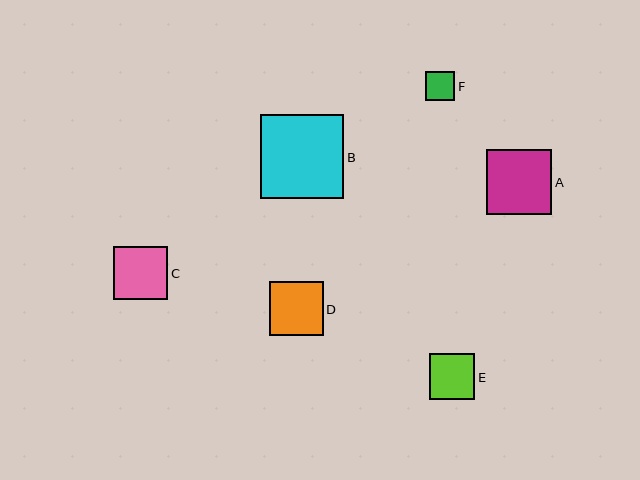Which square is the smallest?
Square F is the smallest with a size of approximately 29 pixels.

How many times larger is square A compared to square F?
Square A is approximately 2.3 times the size of square F.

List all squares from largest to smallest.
From largest to smallest: B, A, D, C, E, F.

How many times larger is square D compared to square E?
Square D is approximately 1.2 times the size of square E.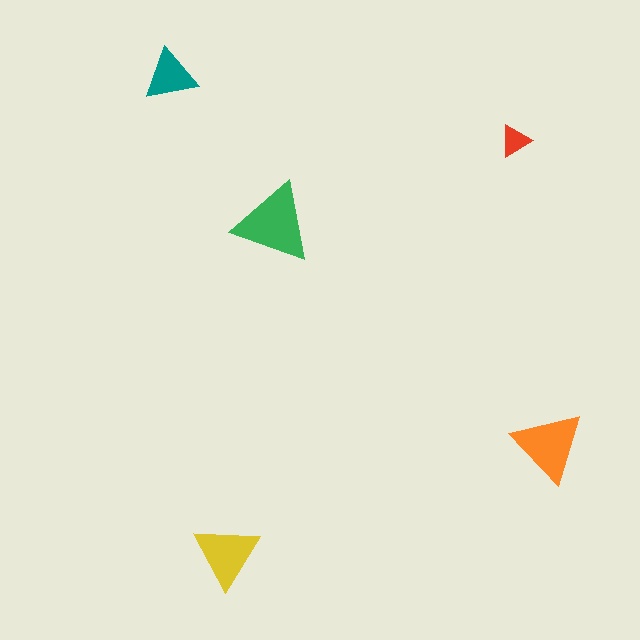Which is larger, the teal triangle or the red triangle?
The teal one.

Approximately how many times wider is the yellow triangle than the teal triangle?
About 1.5 times wider.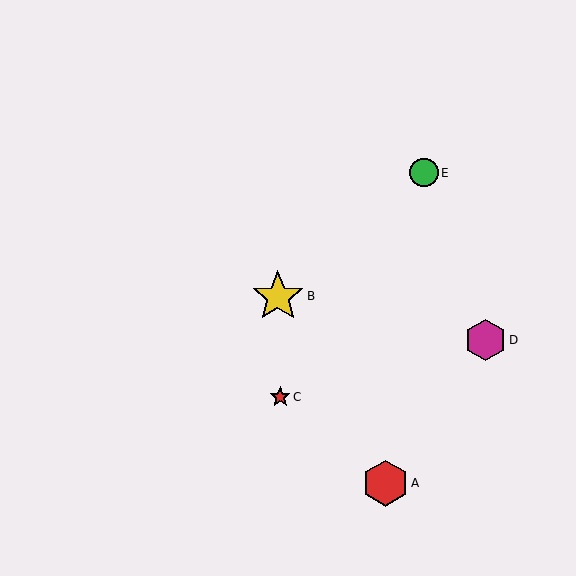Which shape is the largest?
The yellow star (labeled B) is the largest.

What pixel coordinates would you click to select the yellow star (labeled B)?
Click at (278, 296) to select the yellow star B.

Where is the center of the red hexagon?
The center of the red hexagon is at (385, 483).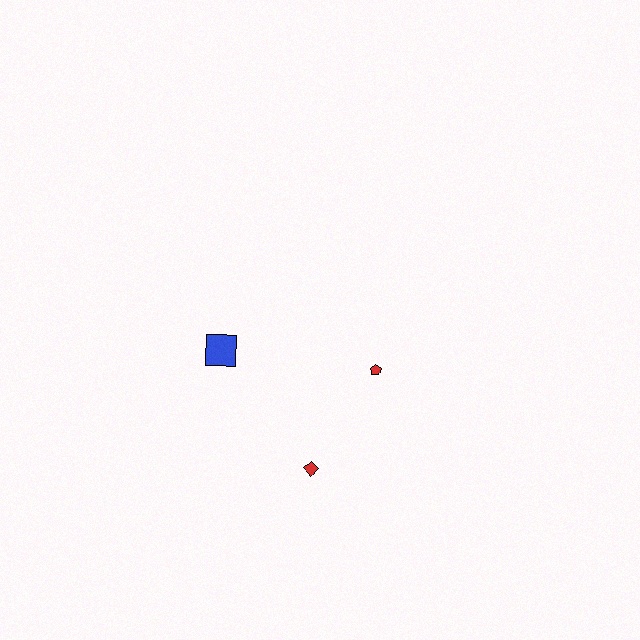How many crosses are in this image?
There are no crosses.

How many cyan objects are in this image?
There are no cyan objects.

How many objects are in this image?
There are 3 objects.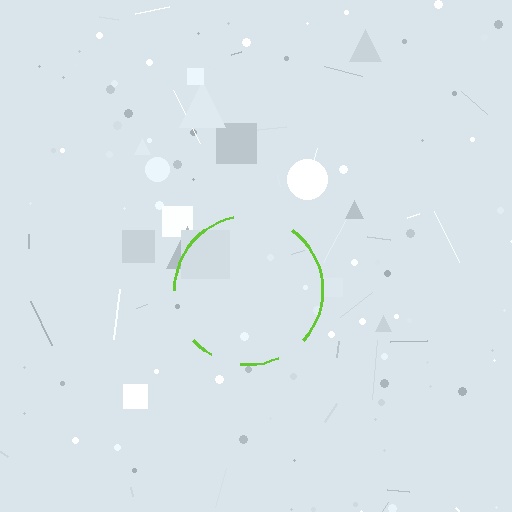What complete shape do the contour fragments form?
The contour fragments form a circle.